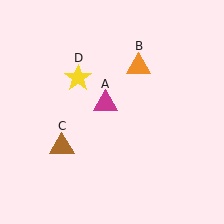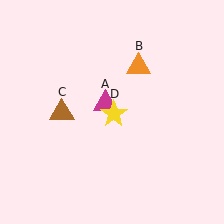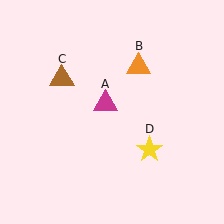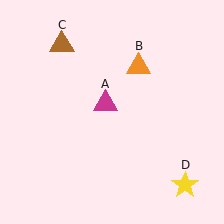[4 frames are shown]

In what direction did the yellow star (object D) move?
The yellow star (object D) moved down and to the right.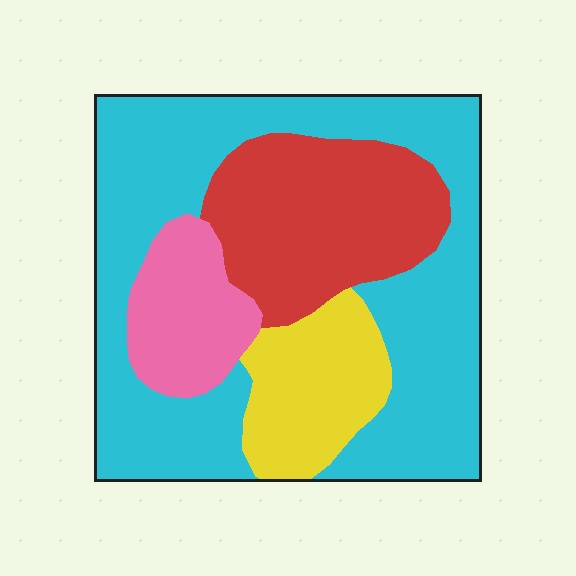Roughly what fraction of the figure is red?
Red covers 23% of the figure.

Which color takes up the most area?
Cyan, at roughly 50%.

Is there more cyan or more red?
Cyan.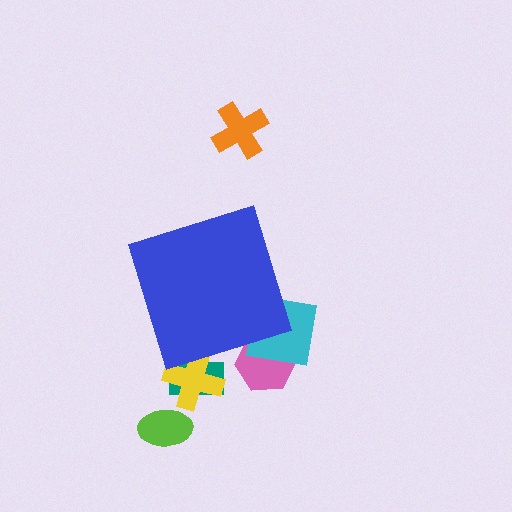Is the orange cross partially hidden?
No, the orange cross is fully visible.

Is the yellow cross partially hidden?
Yes, the yellow cross is partially hidden behind the blue diamond.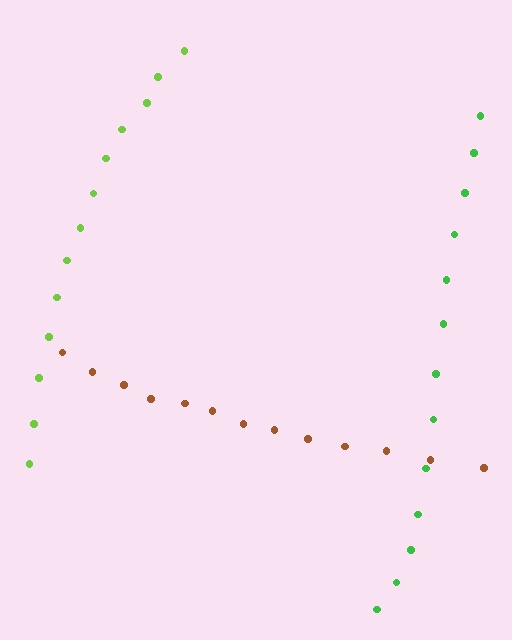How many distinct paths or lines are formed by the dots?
There are 3 distinct paths.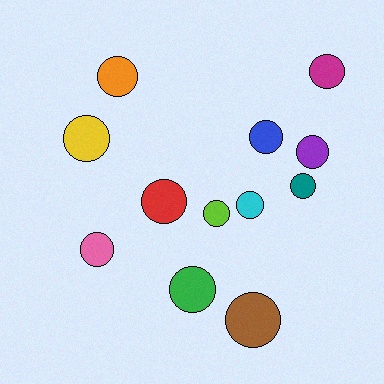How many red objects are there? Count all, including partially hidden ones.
There is 1 red object.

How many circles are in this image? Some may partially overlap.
There are 12 circles.